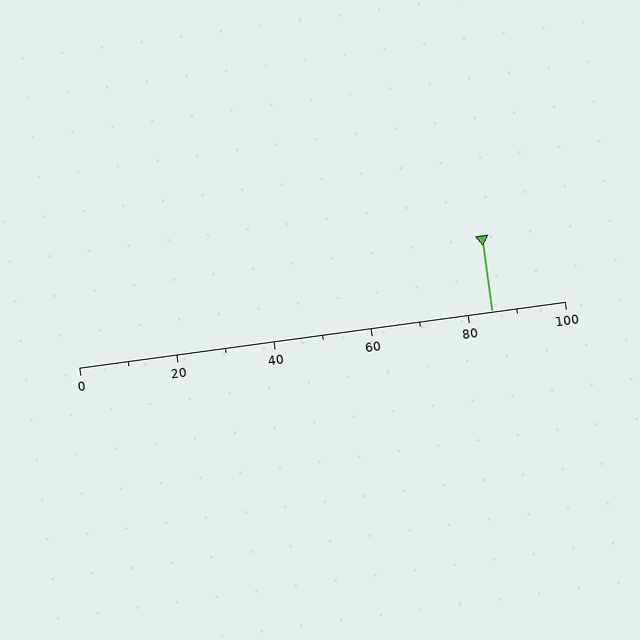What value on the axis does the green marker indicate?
The marker indicates approximately 85.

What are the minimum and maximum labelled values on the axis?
The axis runs from 0 to 100.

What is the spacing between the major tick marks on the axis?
The major ticks are spaced 20 apart.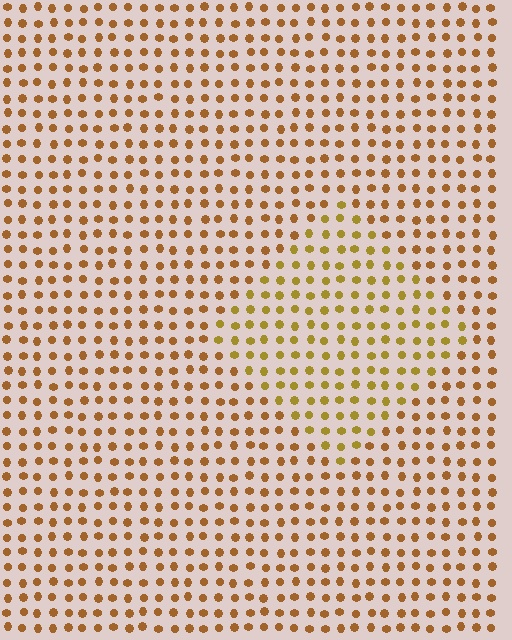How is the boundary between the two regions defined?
The boundary is defined purely by a slight shift in hue (about 22 degrees). Spacing, size, and orientation are identical on both sides.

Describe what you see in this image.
The image is filled with small brown elements in a uniform arrangement. A diamond-shaped region is visible where the elements are tinted to a slightly different hue, forming a subtle color boundary.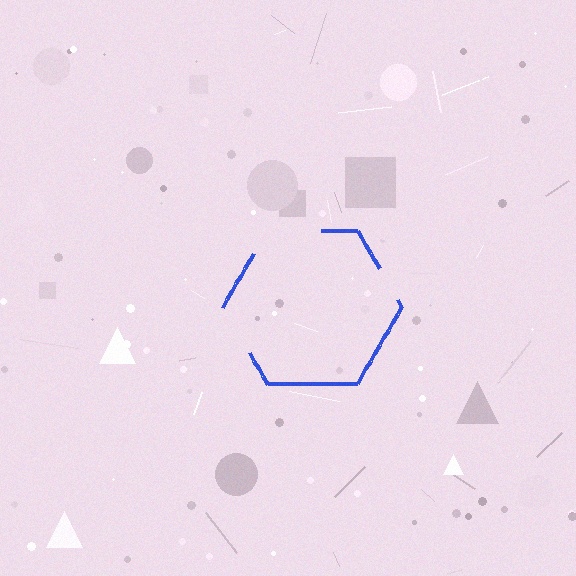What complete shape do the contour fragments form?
The contour fragments form a hexagon.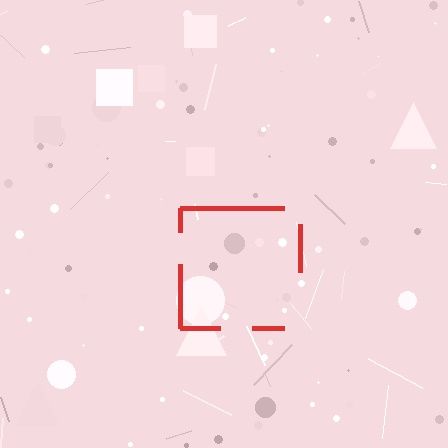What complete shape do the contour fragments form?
The contour fragments form a square.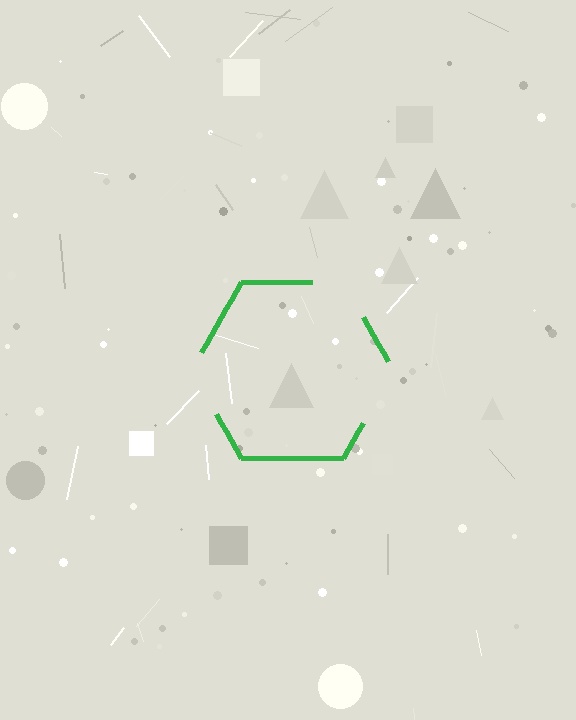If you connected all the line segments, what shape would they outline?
They would outline a hexagon.